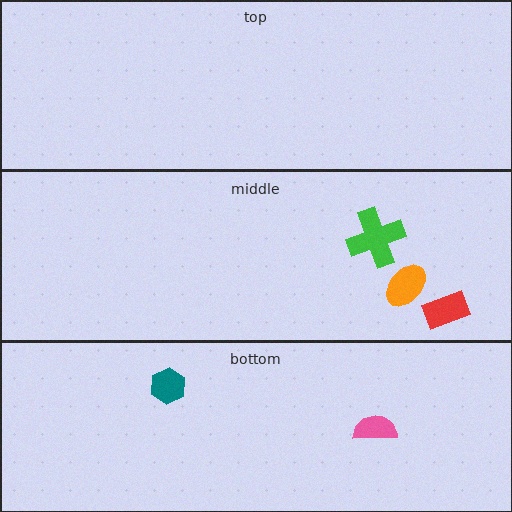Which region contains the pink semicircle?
The bottom region.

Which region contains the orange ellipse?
The middle region.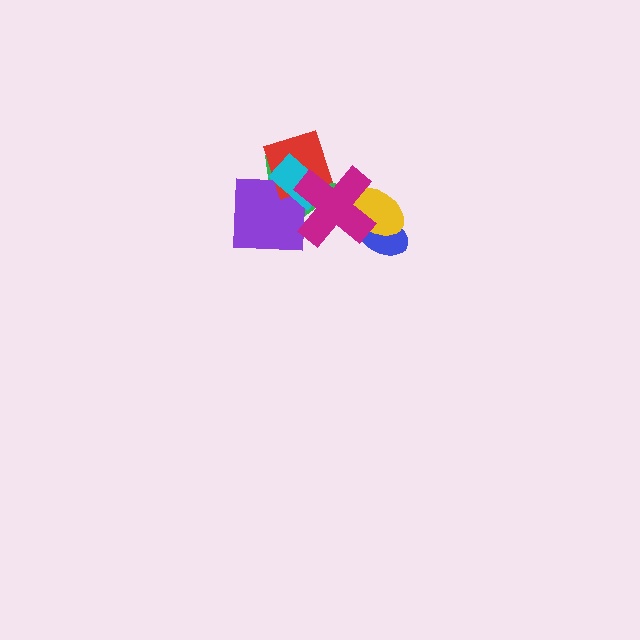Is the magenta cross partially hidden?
No, no other shape covers it.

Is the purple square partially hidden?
Yes, it is partially covered by another shape.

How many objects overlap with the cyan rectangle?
4 objects overlap with the cyan rectangle.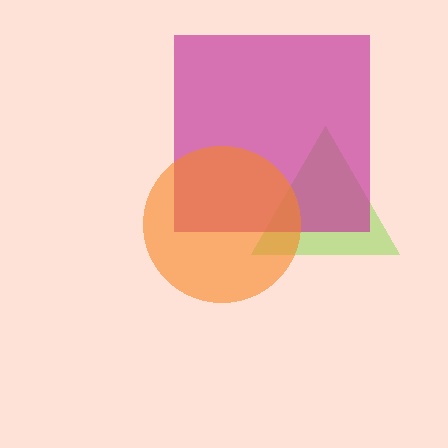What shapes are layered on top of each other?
The layered shapes are: a lime triangle, a magenta square, an orange circle.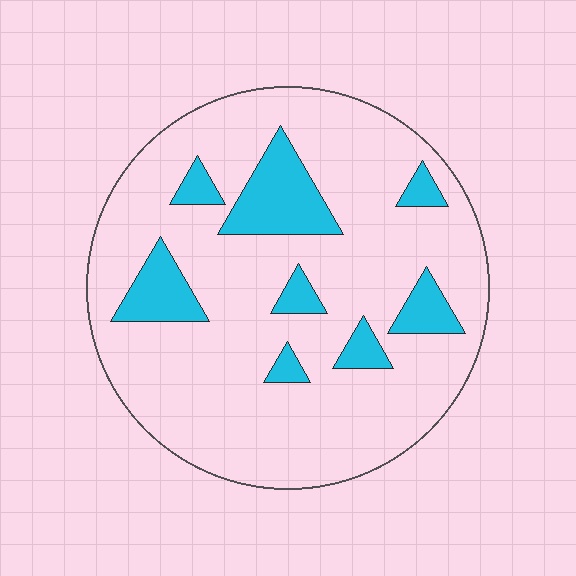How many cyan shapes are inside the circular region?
8.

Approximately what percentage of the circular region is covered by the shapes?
Approximately 15%.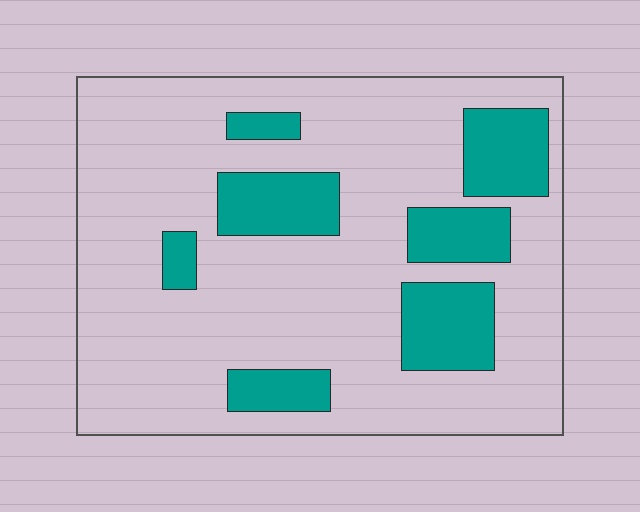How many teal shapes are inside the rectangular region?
7.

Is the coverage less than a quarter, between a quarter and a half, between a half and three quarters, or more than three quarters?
Less than a quarter.